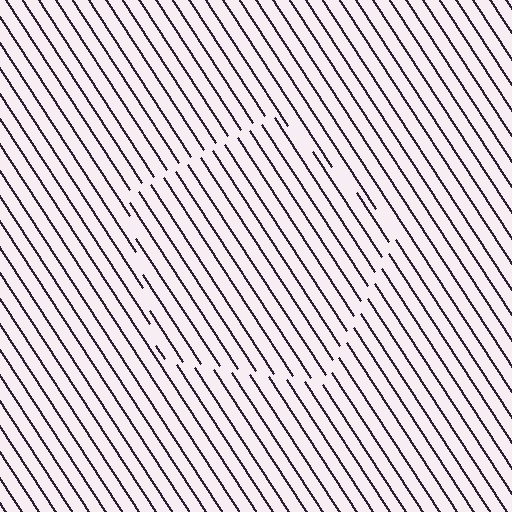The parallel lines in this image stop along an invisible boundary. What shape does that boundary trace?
An illusory pentagon. The interior of the shape contains the same grating, shifted by half a period — the contour is defined by the phase discontinuity where line-ends from the inner and outer gratings abut.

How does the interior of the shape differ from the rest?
The interior of the shape contains the same grating, shifted by half a period — the contour is defined by the phase discontinuity where line-ends from the inner and outer gratings abut.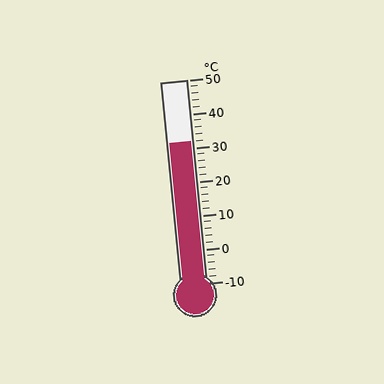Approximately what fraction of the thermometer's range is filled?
The thermometer is filled to approximately 70% of its range.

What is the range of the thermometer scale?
The thermometer scale ranges from -10°C to 50°C.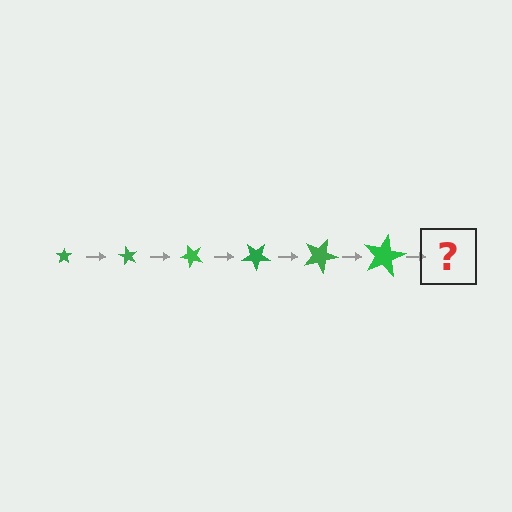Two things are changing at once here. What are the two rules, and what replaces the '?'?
The two rules are that the star grows larger each step and it rotates 60 degrees each step. The '?' should be a star, larger than the previous one and rotated 360 degrees from the start.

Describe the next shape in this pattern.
It should be a star, larger than the previous one and rotated 360 degrees from the start.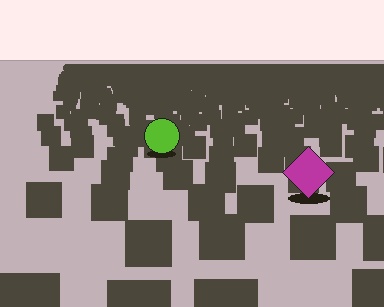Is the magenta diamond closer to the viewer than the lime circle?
Yes. The magenta diamond is closer — you can tell from the texture gradient: the ground texture is coarser near it.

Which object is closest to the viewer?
The magenta diamond is closest. The texture marks near it are larger and more spread out.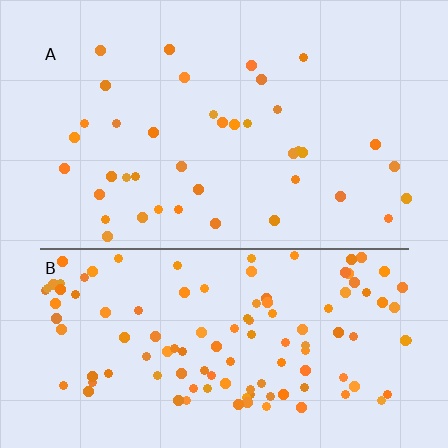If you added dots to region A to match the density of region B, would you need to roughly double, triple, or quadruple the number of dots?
Approximately triple.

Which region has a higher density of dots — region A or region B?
B (the bottom).